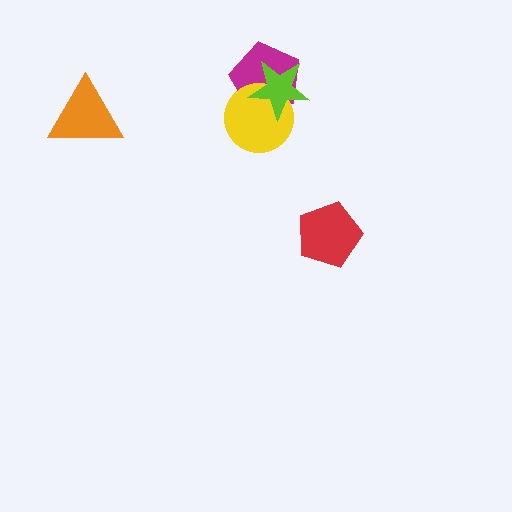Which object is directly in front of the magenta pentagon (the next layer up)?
The yellow circle is directly in front of the magenta pentagon.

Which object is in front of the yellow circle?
The lime star is in front of the yellow circle.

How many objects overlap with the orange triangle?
0 objects overlap with the orange triangle.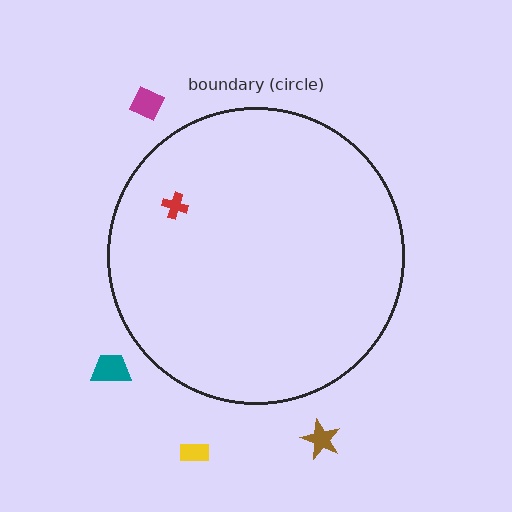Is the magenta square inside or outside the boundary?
Outside.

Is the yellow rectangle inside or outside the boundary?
Outside.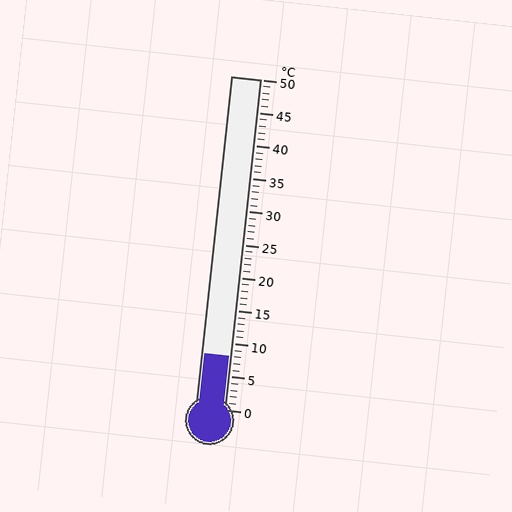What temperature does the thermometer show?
The thermometer shows approximately 8°C.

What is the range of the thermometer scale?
The thermometer scale ranges from 0°C to 50°C.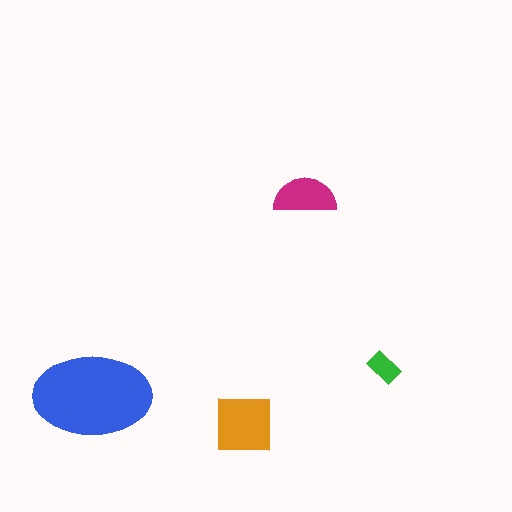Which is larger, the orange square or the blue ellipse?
The blue ellipse.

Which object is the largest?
The blue ellipse.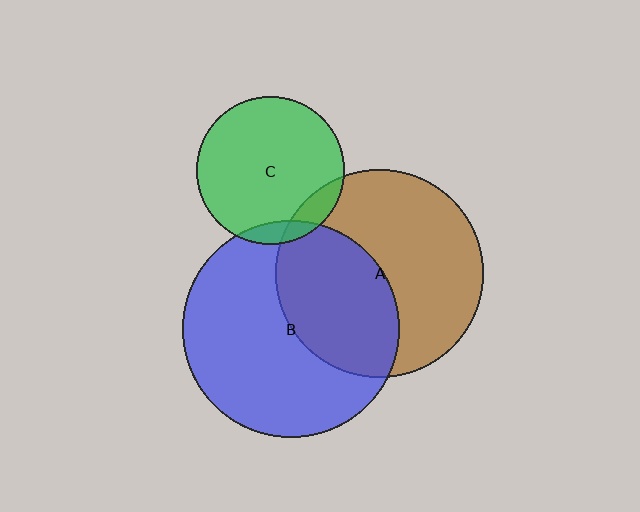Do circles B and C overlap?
Yes.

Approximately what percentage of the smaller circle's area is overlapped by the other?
Approximately 10%.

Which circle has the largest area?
Circle B (blue).